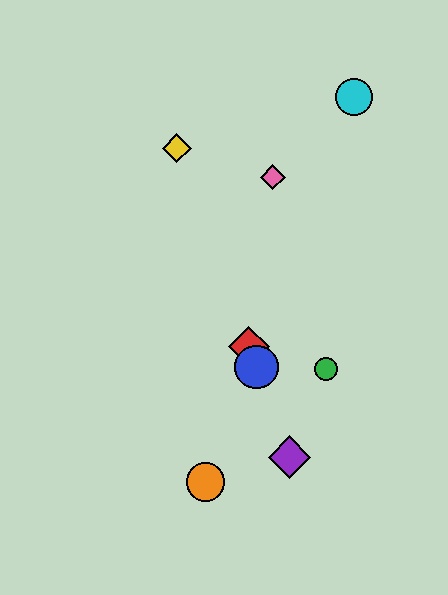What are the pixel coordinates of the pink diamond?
The pink diamond is at (273, 177).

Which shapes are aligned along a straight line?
The red diamond, the blue circle, the yellow diamond, the purple diamond are aligned along a straight line.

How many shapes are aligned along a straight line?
4 shapes (the red diamond, the blue circle, the yellow diamond, the purple diamond) are aligned along a straight line.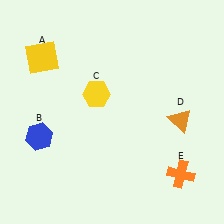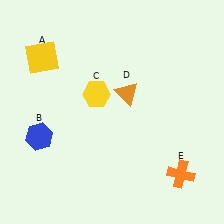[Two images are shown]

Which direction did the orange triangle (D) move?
The orange triangle (D) moved left.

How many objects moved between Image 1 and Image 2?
1 object moved between the two images.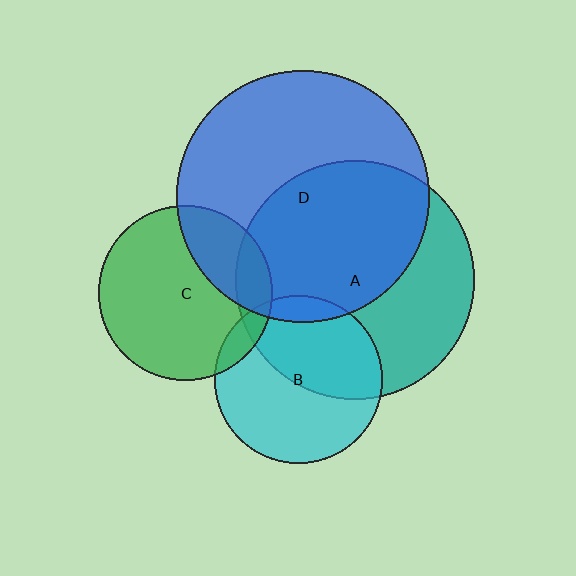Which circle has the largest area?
Circle D (blue).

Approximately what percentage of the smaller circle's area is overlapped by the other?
Approximately 10%.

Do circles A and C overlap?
Yes.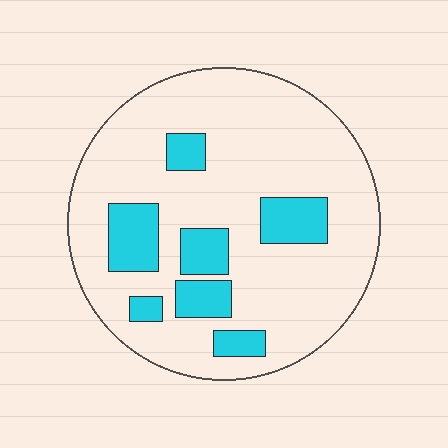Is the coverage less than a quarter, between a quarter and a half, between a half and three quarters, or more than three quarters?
Less than a quarter.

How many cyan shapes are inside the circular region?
7.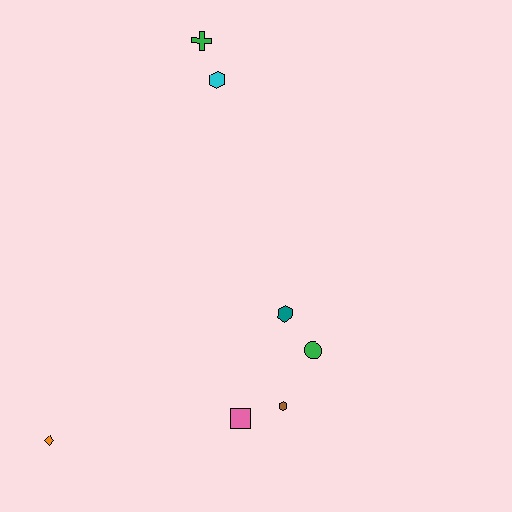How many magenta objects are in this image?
There are no magenta objects.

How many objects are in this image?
There are 7 objects.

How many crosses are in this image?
There is 1 cross.